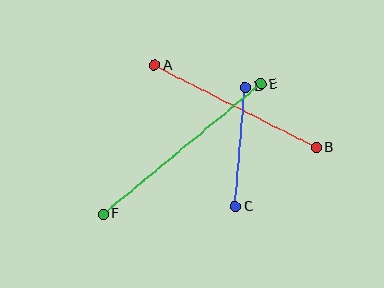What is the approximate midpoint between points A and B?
The midpoint is at approximately (235, 106) pixels.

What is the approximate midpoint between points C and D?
The midpoint is at approximately (240, 147) pixels.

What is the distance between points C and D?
The distance is approximately 120 pixels.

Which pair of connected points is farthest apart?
Points E and F are farthest apart.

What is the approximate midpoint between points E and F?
The midpoint is at approximately (182, 149) pixels.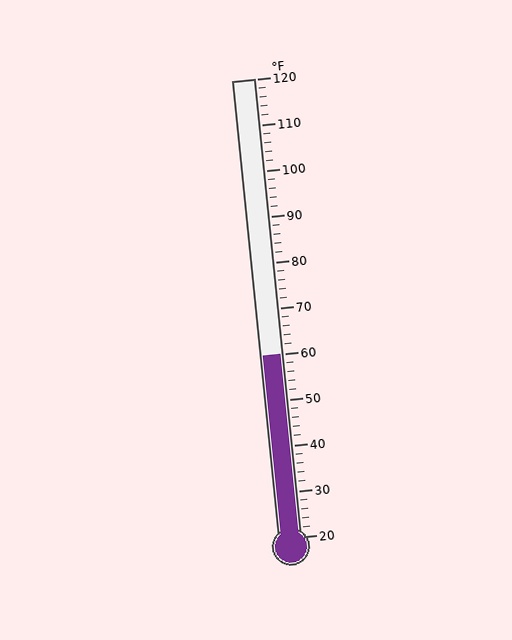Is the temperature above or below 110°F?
The temperature is below 110°F.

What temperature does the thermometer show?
The thermometer shows approximately 60°F.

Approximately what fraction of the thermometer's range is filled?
The thermometer is filled to approximately 40% of its range.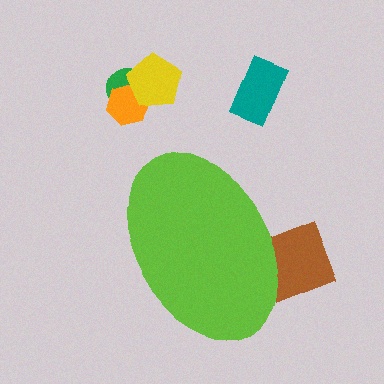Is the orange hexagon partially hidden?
No, the orange hexagon is fully visible.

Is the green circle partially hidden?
No, the green circle is fully visible.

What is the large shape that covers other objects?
A lime ellipse.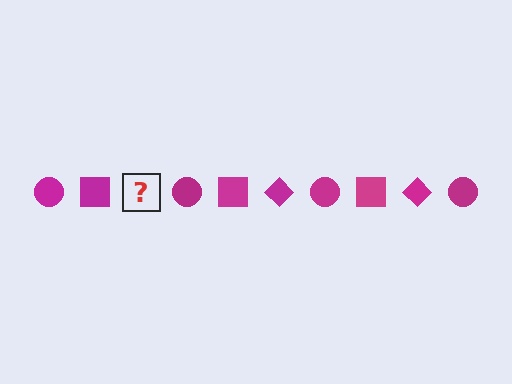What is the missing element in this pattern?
The missing element is a magenta diamond.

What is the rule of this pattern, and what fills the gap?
The rule is that the pattern cycles through circle, square, diamond shapes in magenta. The gap should be filled with a magenta diamond.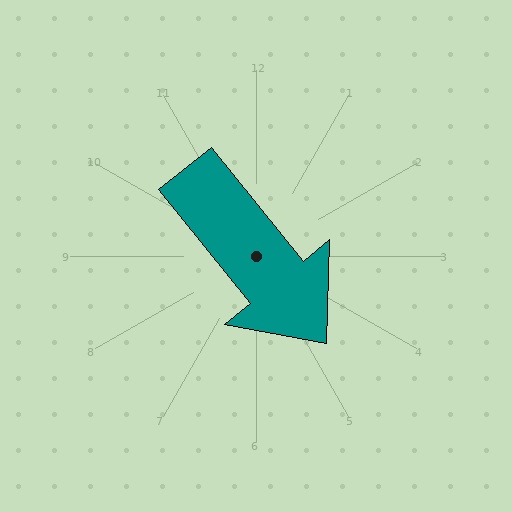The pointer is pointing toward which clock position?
Roughly 5 o'clock.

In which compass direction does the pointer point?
Southeast.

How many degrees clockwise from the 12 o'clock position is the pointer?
Approximately 141 degrees.